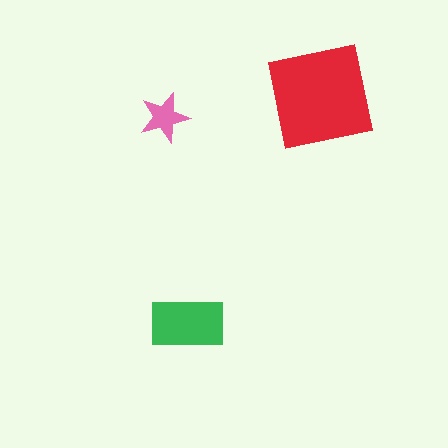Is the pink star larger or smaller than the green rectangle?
Smaller.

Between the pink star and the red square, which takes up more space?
The red square.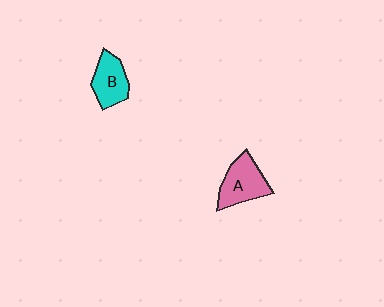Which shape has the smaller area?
Shape B (cyan).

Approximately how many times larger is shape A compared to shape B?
Approximately 1.2 times.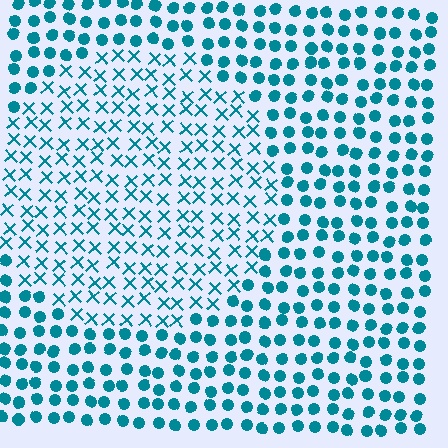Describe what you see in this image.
The image is filled with small teal elements arranged in a uniform grid. A circle-shaped region contains X marks, while the surrounding area contains circles. The boundary is defined purely by the change in element shape.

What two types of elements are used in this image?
The image uses X marks inside the circle region and circles outside it.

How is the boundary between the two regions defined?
The boundary is defined by a change in element shape: X marks inside vs. circles outside. All elements share the same color and spacing.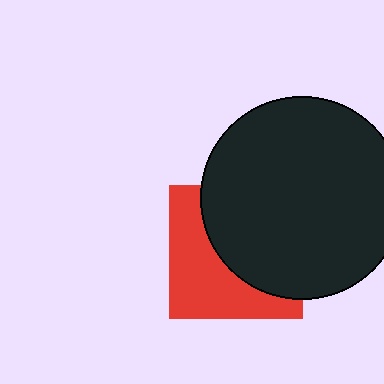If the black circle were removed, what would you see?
You would see the complete red square.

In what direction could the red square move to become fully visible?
The red square could move toward the lower-left. That would shift it out from behind the black circle entirely.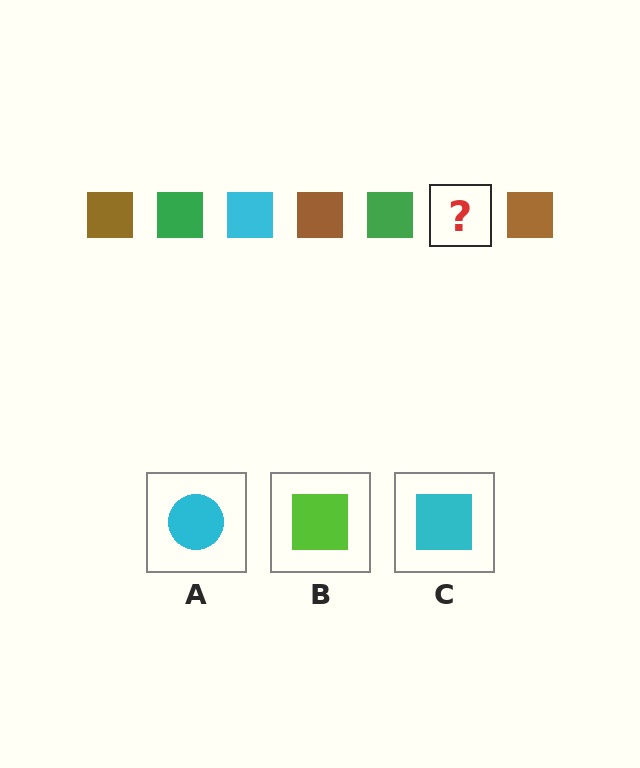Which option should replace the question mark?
Option C.